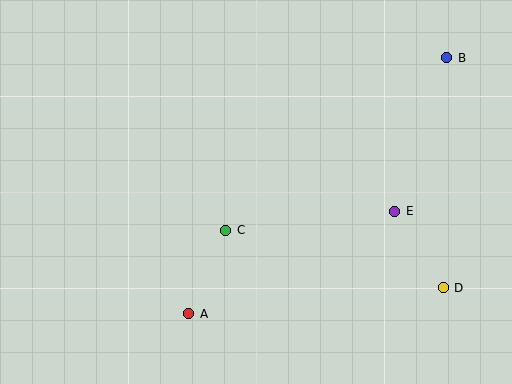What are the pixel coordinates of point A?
Point A is at (189, 314).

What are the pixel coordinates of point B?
Point B is at (447, 58).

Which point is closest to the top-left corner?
Point C is closest to the top-left corner.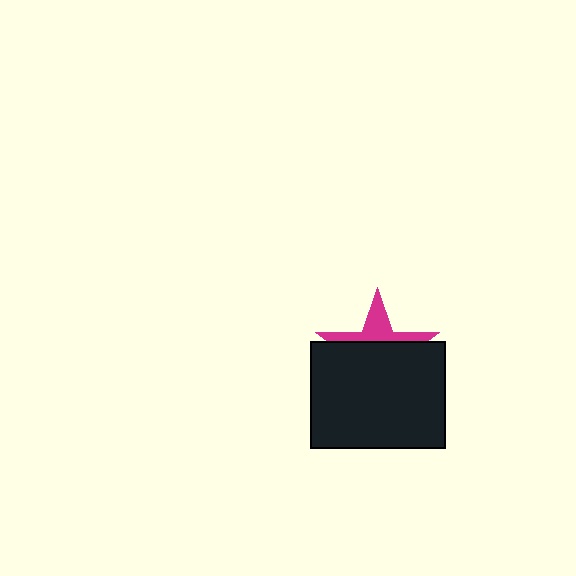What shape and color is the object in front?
The object in front is a black rectangle.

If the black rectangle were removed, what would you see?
You would see the complete magenta star.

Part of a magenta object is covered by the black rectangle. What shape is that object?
It is a star.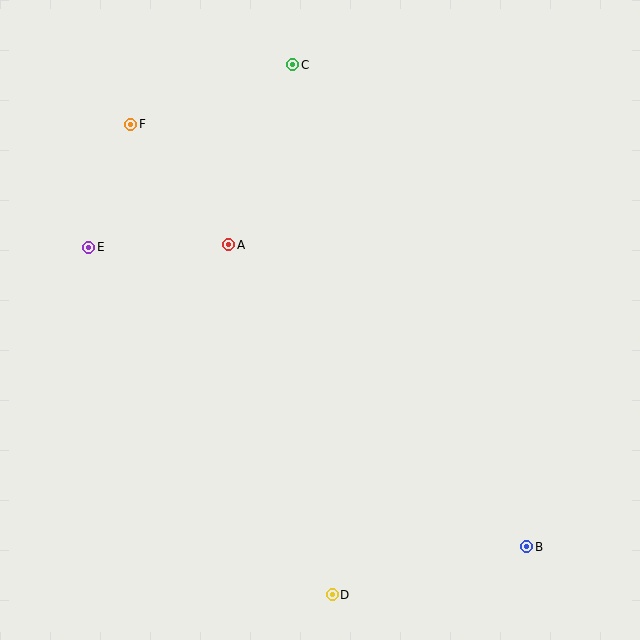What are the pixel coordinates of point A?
Point A is at (229, 245).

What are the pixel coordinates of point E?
Point E is at (89, 247).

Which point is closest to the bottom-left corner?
Point D is closest to the bottom-left corner.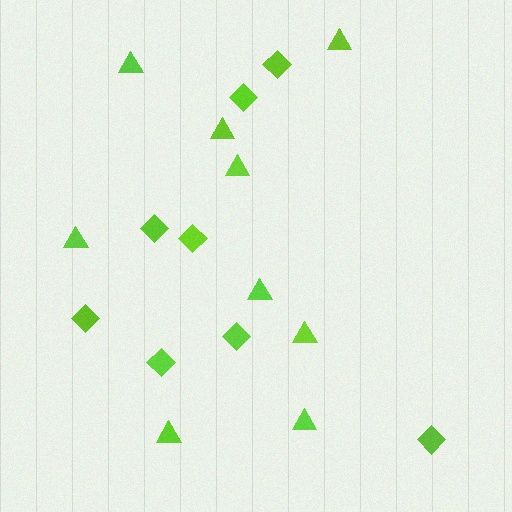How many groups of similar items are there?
There are 2 groups: one group of diamonds (8) and one group of triangles (9).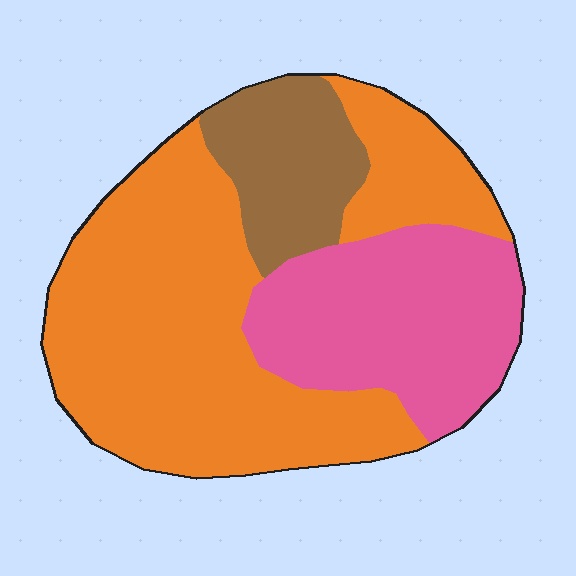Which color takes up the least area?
Brown, at roughly 15%.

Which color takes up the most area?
Orange, at roughly 55%.